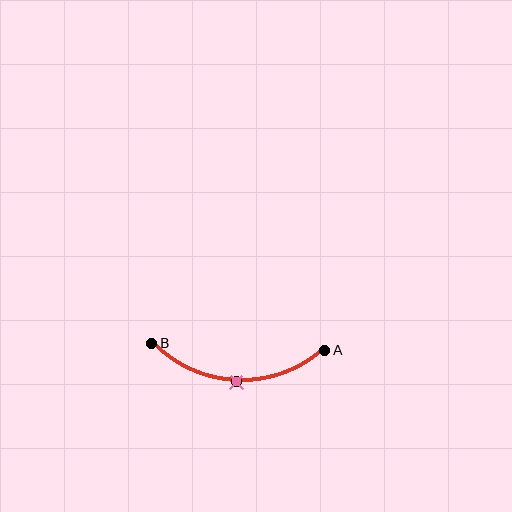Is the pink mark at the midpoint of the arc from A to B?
Yes. The pink mark lies on the arc at equal arc-length from both A and B — it is the arc midpoint.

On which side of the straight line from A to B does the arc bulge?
The arc bulges below the straight line connecting A and B.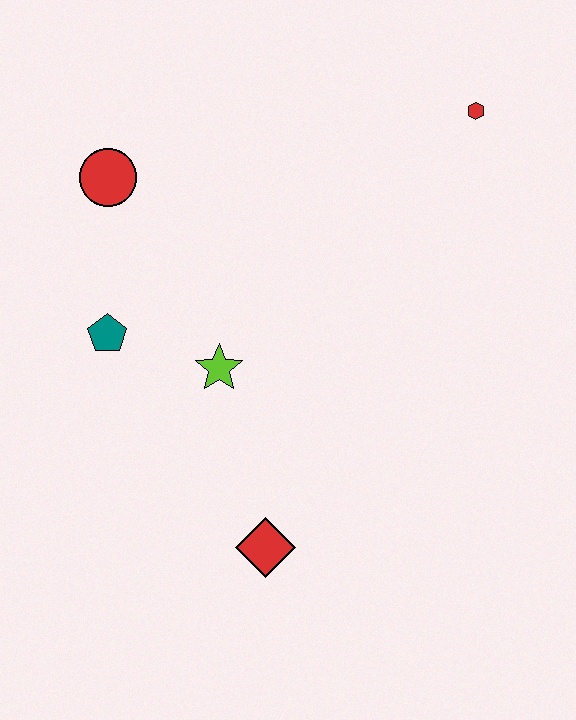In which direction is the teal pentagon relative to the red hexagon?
The teal pentagon is to the left of the red hexagon.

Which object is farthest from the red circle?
The red diamond is farthest from the red circle.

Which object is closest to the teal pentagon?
The lime star is closest to the teal pentagon.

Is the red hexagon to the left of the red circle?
No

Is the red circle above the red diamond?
Yes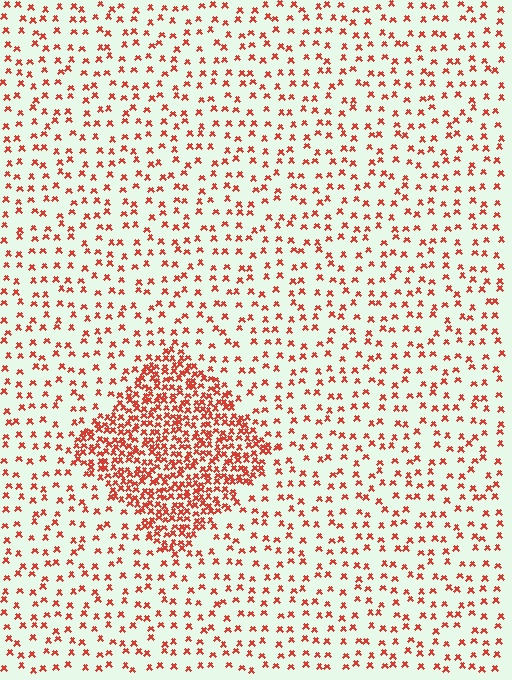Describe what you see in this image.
The image contains small red elements arranged at two different densities. A diamond-shaped region is visible where the elements are more densely packed than the surrounding area.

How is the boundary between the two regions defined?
The boundary is defined by a change in element density (approximately 3.1x ratio). All elements are the same color, size, and shape.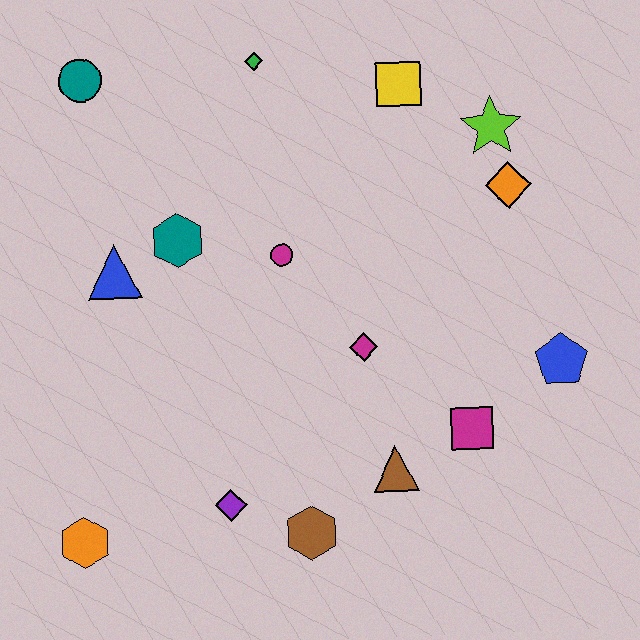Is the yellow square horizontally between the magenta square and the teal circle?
Yes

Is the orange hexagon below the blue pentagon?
Yes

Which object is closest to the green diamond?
The yellow square is closest to the green diamond.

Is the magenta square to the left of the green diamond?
No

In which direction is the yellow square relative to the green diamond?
The yellow square is to the right of the green diamond.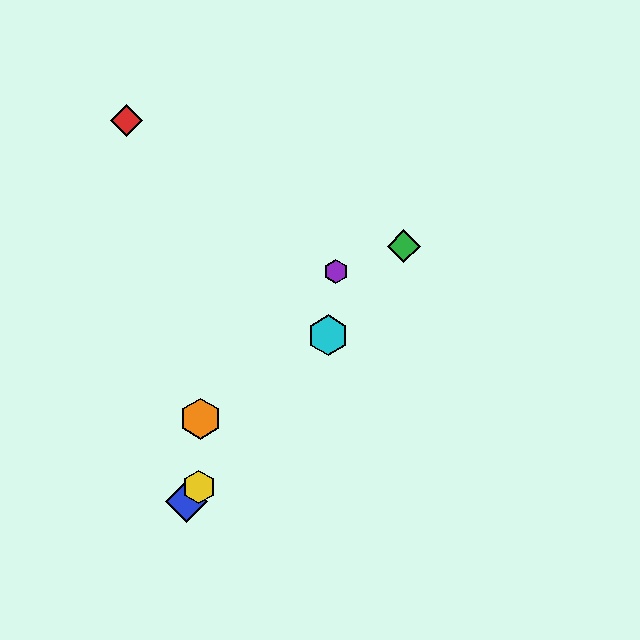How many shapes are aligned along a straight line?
4 shapes (the blue diamond, the green diamond, the yellow hexagon, the cyan hexagon) are aligned along a straight line.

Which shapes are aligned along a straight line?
The blue diamond, the green diamond, the yellow hexagon, the cyan hexagon are aligned along a straight line.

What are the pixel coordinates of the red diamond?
The red diamond is at (126, 121).